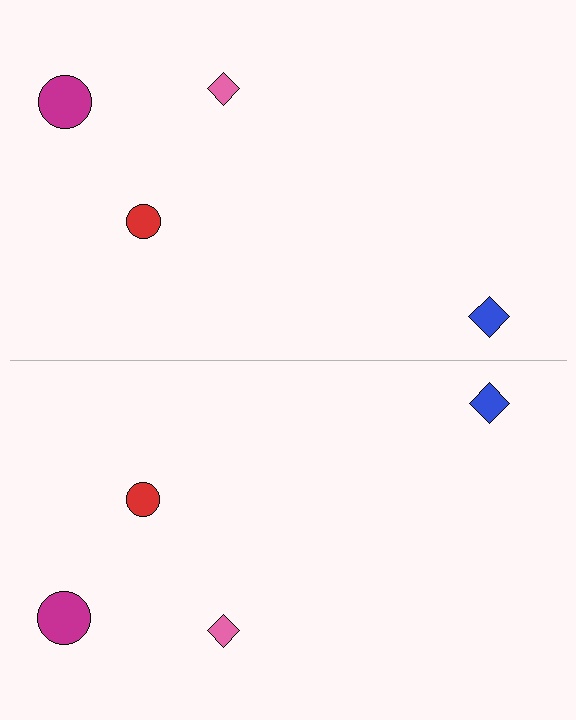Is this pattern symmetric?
Yes, this pattern has bilateral (reflection) symmetry.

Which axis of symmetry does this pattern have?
The pattern has a horizontal axis of symmetry running through the center of the image.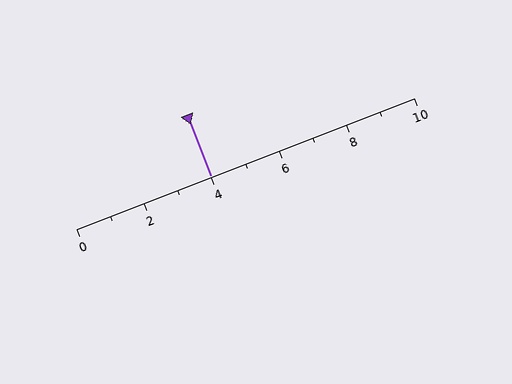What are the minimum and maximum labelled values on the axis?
The axis runs from 0 to 10.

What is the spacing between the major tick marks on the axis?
The major ticks are spaced 2 apart.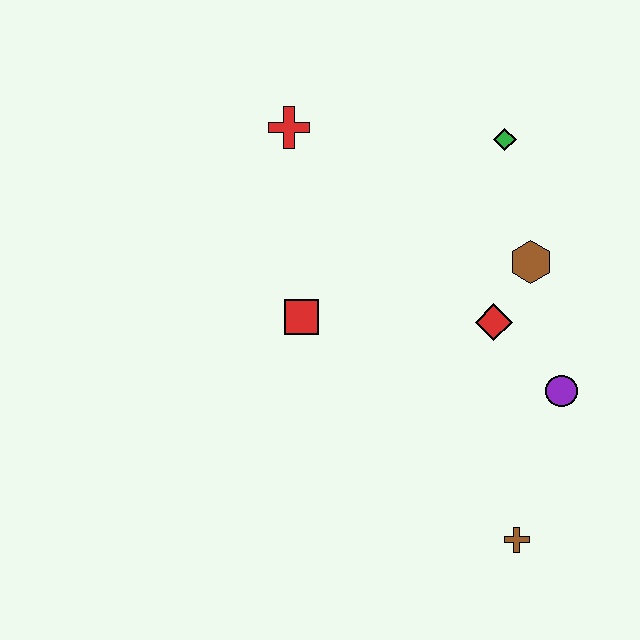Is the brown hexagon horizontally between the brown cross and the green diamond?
No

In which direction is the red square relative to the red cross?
The red square is below the red cross.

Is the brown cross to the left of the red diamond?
No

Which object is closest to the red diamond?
The brown hexagon is closest to the red diamond.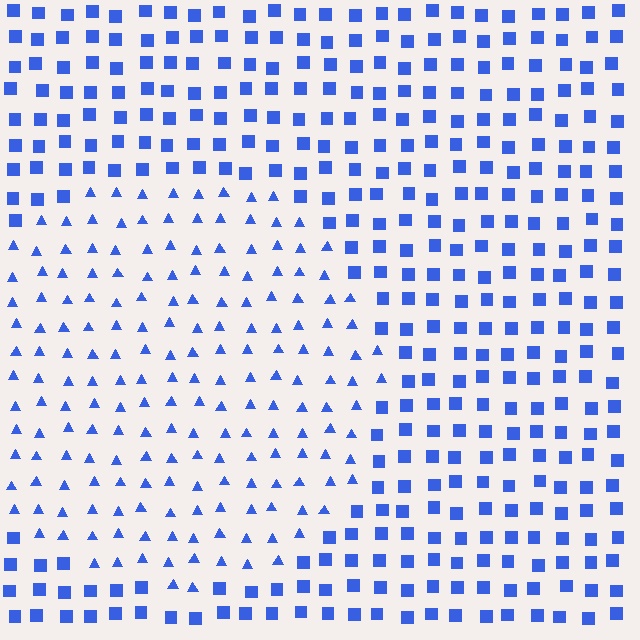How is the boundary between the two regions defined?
The boundary is defined by a change in element shape: triangles inside vs. squares outside. All elements share the same color and spacing.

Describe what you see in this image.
The image is filled with small blue elements arranged in a uniform grid. A circle-shaped region contains triangles, while the surrounding area contains squares. The boundary is defined purely by the change in element shape.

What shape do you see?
I see a circle.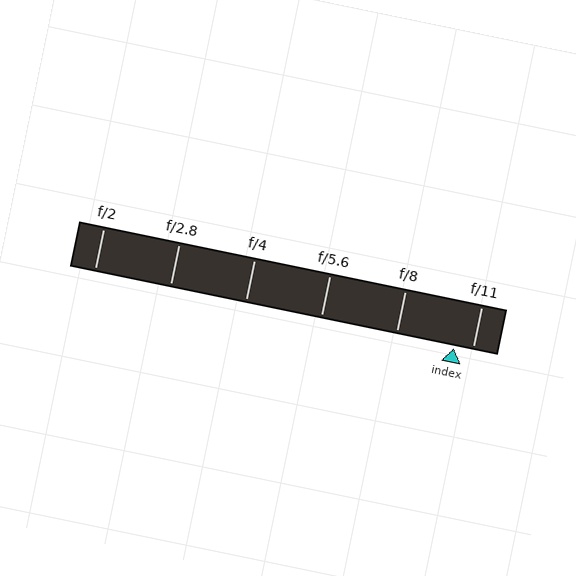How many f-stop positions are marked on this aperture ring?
There are 6 f-stop positions marked.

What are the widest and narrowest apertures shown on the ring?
The widest aperture shown is f/2 and the narrowest is f/11.